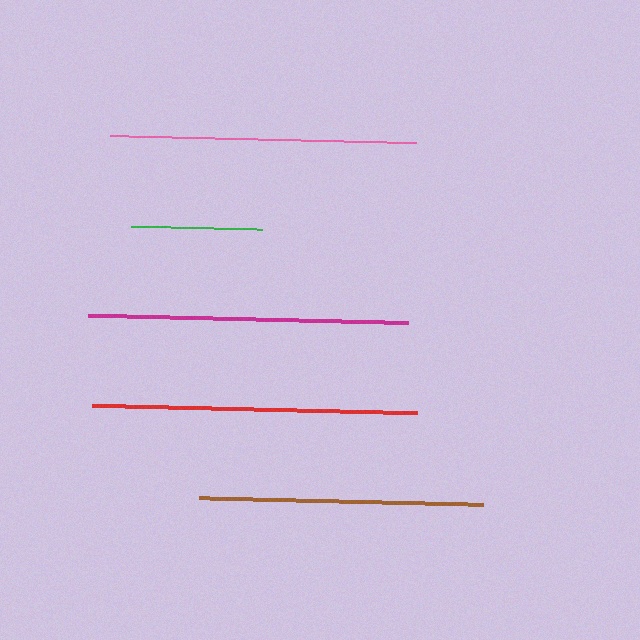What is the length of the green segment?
The green segment is approximately 130 pixels long.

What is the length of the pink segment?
The pink segment is approximately 306 pixels long.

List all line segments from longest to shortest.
From longest to shortest: red, magenta, pink, brown, green.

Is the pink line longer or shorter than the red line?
The red line is longer than the pink line.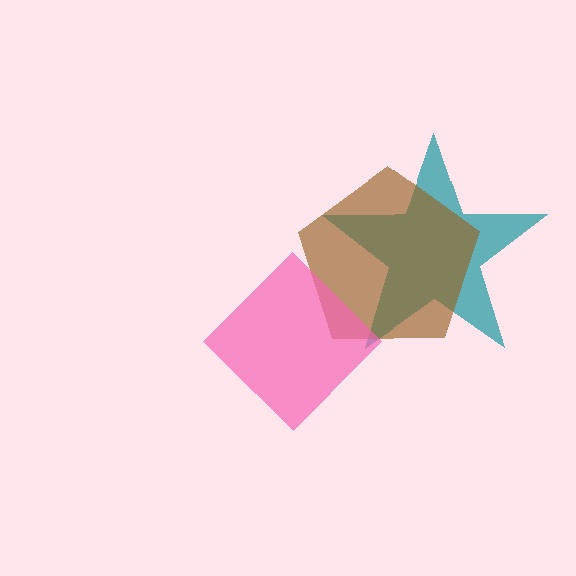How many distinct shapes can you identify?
There are 3 distinct shapes: a teal star, a brown pentagon, a pink diamond.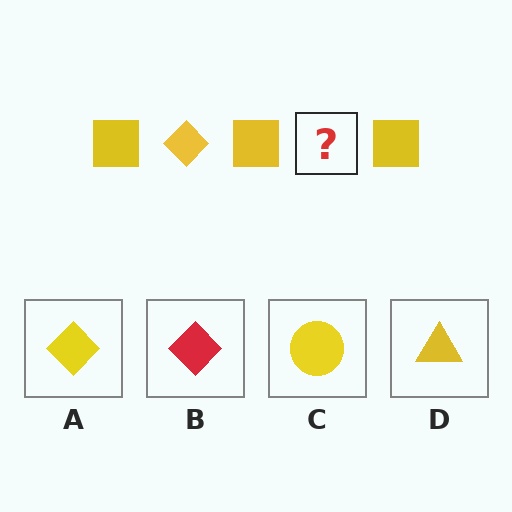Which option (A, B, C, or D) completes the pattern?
A.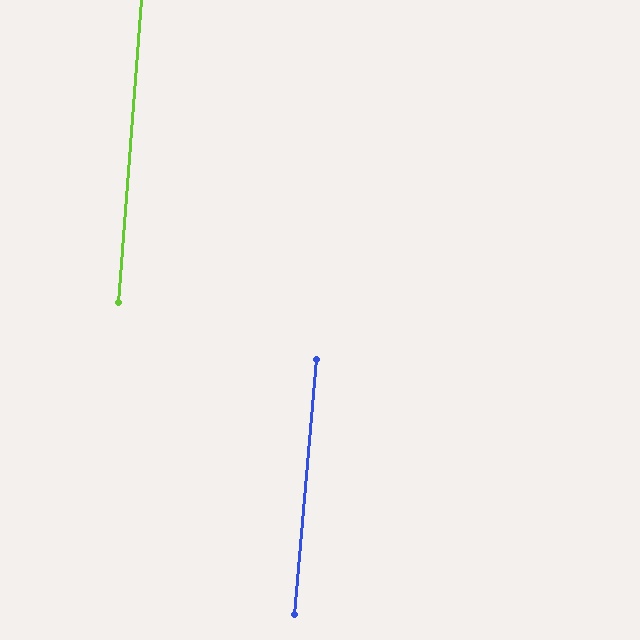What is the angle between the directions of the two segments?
Approximately 1 degree.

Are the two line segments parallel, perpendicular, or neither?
Parallel — their directions differ by only 0.7°.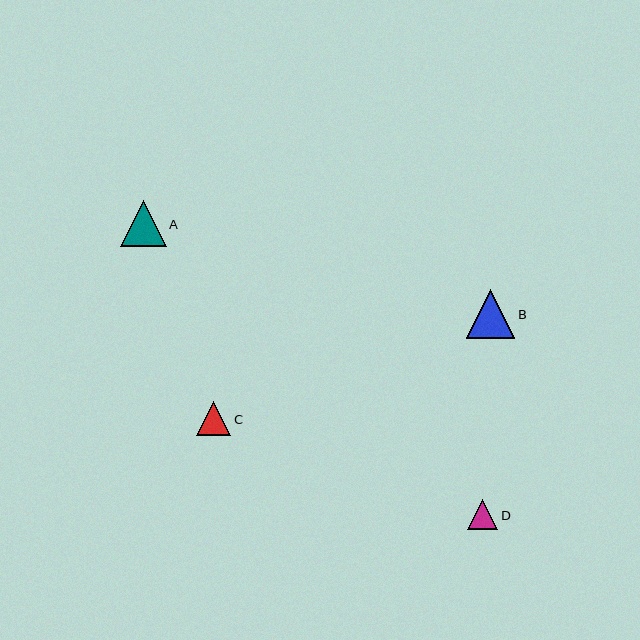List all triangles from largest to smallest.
From largest to smallest: B, A, C, D.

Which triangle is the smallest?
Triangle D is the smallest with a size of approximately 31 pixels.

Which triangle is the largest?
Triangle B is the largest with a size of approximately 48 pixels.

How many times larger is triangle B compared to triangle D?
Triangle B is approximately 1.6 times the size of triangle D.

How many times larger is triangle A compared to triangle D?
Triangle A is approximately 1.5 times the size of triangle D.